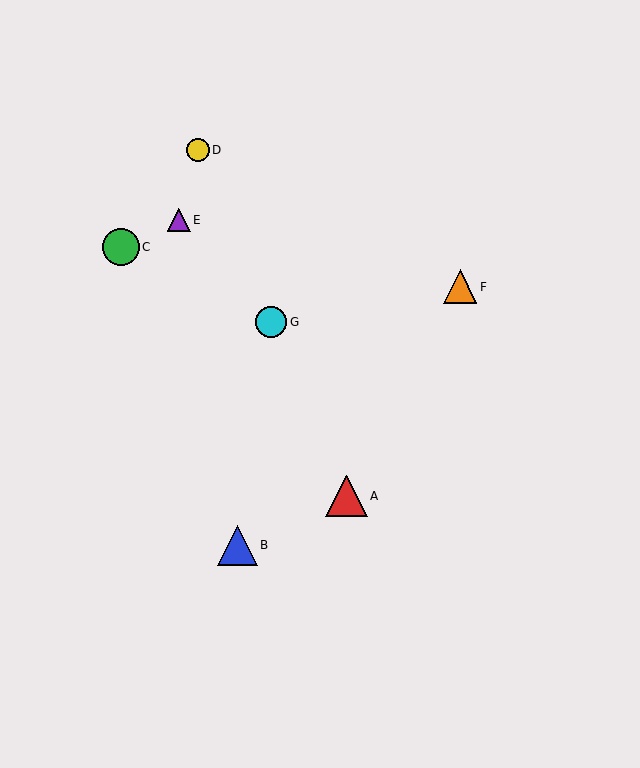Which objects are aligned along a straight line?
Objects A, D, G are aligned along a straight line.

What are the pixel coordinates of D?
Object D is at (198, 150).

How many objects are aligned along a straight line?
3 objects (A, D, G) are aligned along a straight line.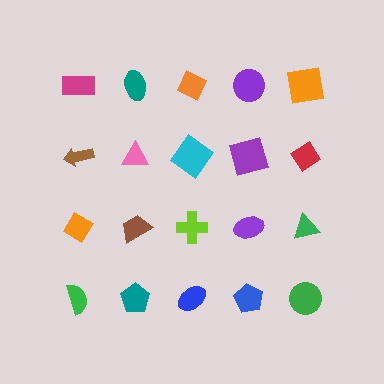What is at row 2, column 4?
A purple square.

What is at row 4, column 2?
A teal pentagon.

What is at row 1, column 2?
A teal ellipse.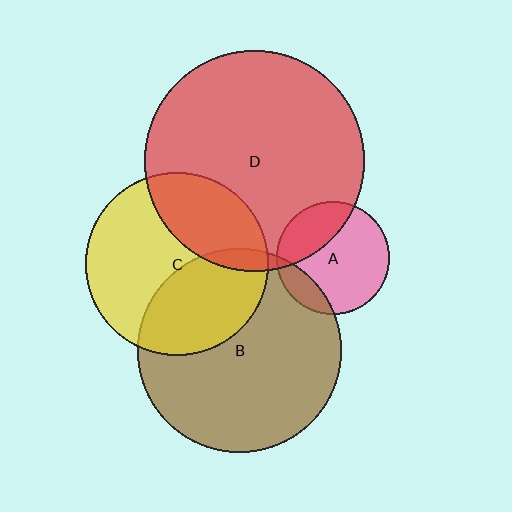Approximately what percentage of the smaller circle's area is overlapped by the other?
Approximately 15%.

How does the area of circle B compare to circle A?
Approximately 3.3 times.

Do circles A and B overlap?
Yes.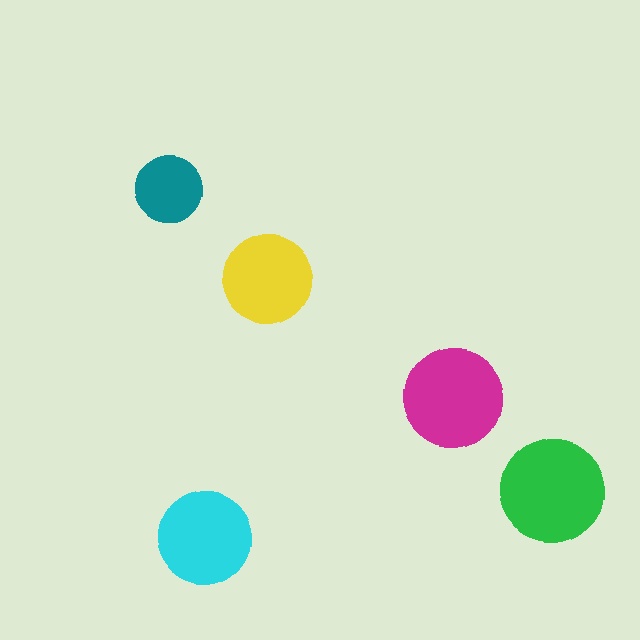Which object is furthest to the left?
The teal circle is leftmost.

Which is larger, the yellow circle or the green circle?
The green one.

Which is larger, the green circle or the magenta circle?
The green one.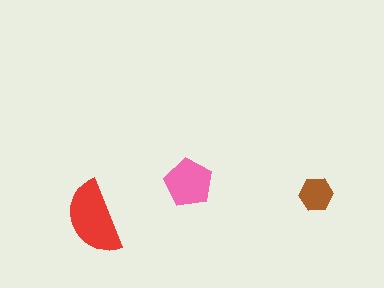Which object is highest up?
The pink pentagon is topmost.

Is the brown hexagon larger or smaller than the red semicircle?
Smaller.